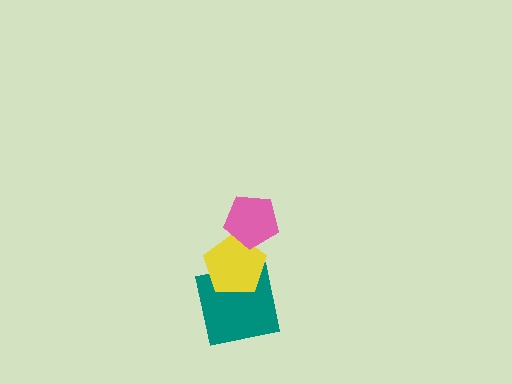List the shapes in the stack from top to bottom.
From top to bottom: the pink pentagon, the yellow pentagon, the teal square.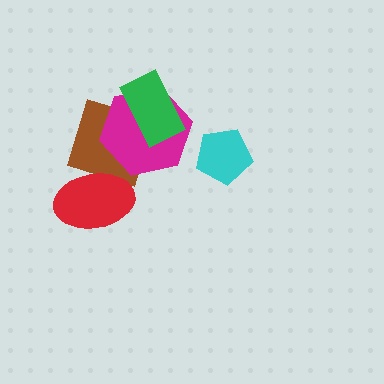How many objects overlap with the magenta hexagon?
2 objects overlap with the magenta hexagon.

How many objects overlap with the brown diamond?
3 objects overlap with the brown diamond.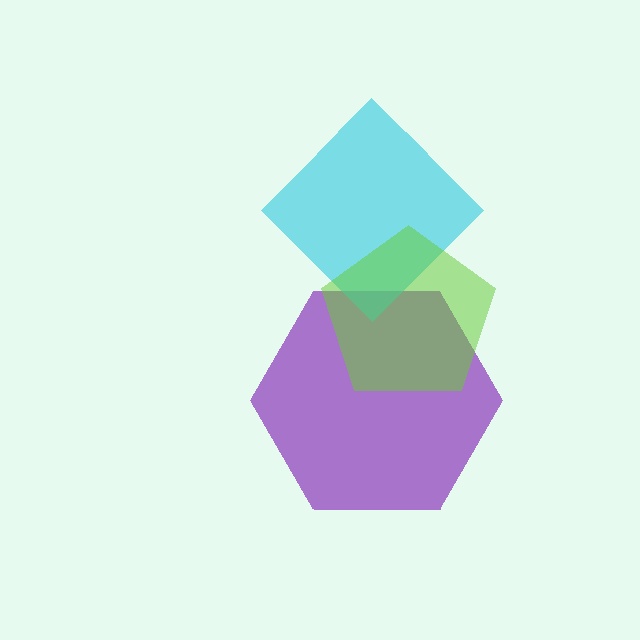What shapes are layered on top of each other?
The layered shapes are: a purple hexagon, a cyan diamond, a lime pentagon.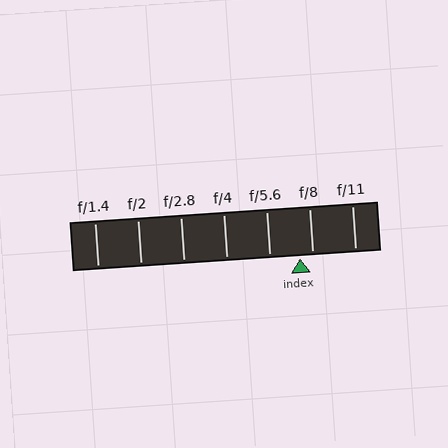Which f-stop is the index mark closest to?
The index mark is closest to f/8.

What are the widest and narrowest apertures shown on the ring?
The widest aperture shown is f/1.4 and the narrowest is f/11.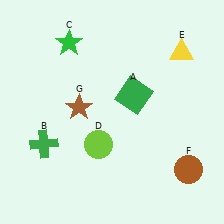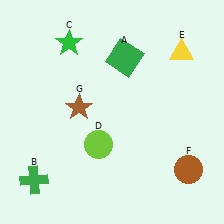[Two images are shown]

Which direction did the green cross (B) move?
The green cross (B) moved down.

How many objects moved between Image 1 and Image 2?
2 objects moved between the two images.